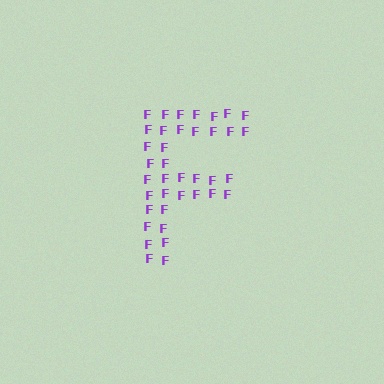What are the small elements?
The small elements are letter F's.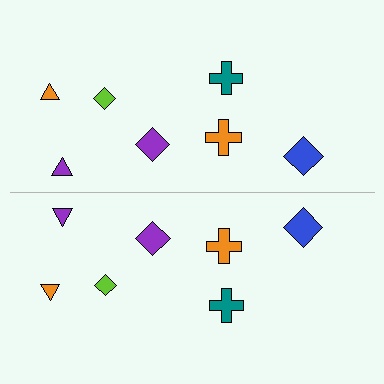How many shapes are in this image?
There are 14 shapes in this image.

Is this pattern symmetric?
Yes, this pattern has bilateral (reflection) symmetry.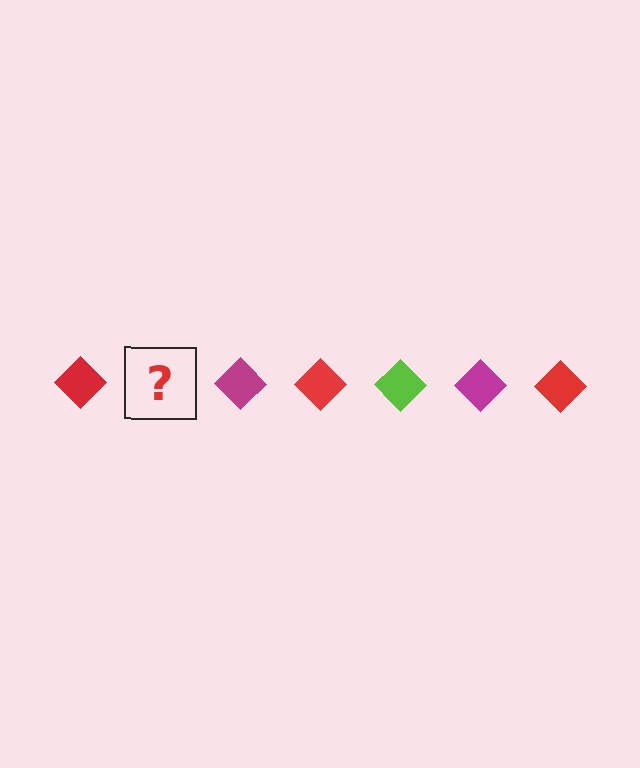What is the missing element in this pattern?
The missing element is a lime diamond.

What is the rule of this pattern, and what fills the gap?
The rule is that the pattern cycles through red, lime, magenta diamonds. The gap should be filled with a lime diamond.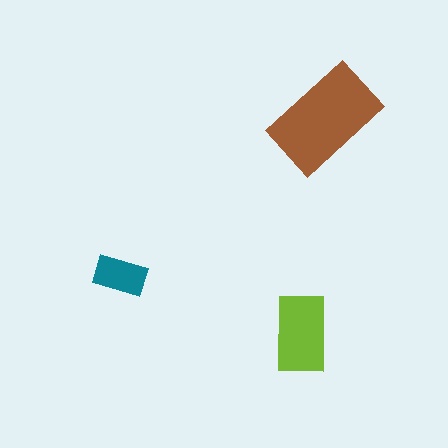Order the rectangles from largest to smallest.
the brown one, the lime one, the teal one.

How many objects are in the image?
There are 3 objects in the image.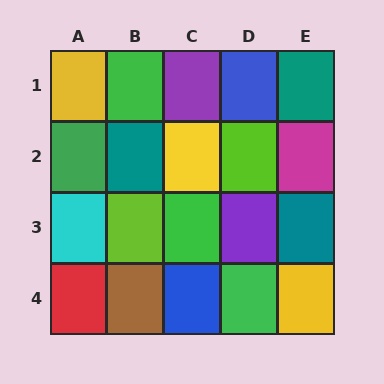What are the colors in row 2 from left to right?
Green, teal, yellow, lime, magenta.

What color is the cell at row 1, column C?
Purple.